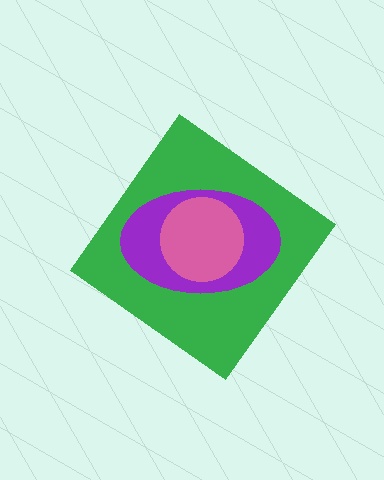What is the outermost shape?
The green diamond.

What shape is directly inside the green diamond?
The purple ellipse.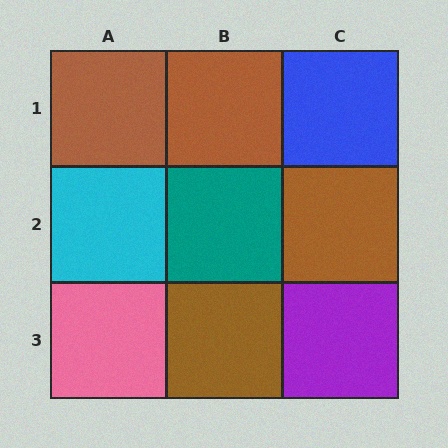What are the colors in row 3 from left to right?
Pink, brown, purple.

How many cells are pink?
1 cell is pink.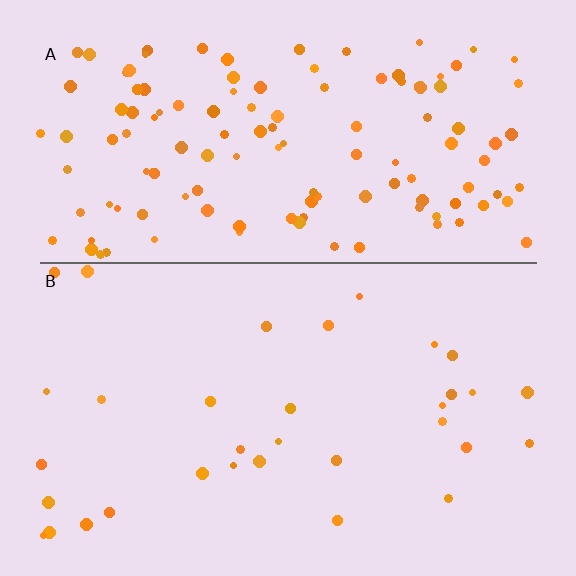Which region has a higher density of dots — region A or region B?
A (the top).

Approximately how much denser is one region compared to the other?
Approximately 3.9× — region A over region B.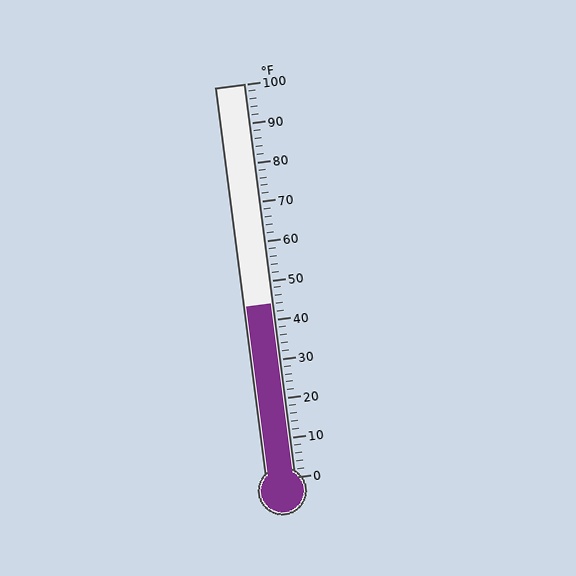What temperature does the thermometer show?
The thermometer shows approximately 44°F.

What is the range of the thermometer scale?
The thermometer scale ranges from 0°F to 100°F.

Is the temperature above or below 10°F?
The temperature is above 10°F.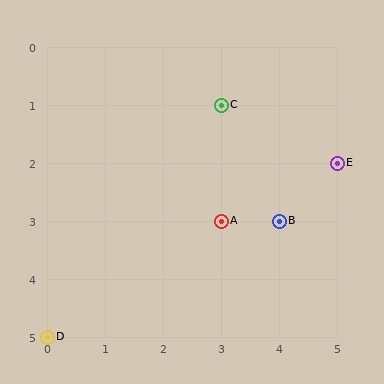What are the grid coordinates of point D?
Point D is at grid coordinates (0, 5).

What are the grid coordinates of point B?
Point B is at grid coordinates (4, 3).